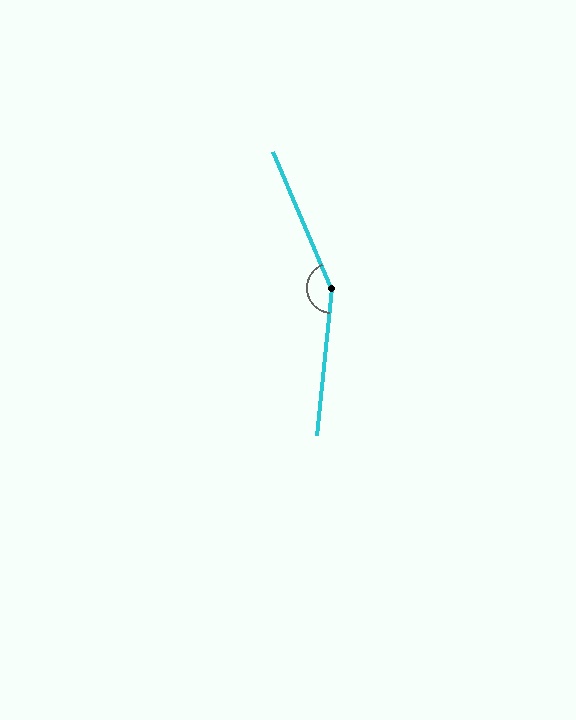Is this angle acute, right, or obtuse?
It is obtuse.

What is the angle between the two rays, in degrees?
Approximately 151 degrees.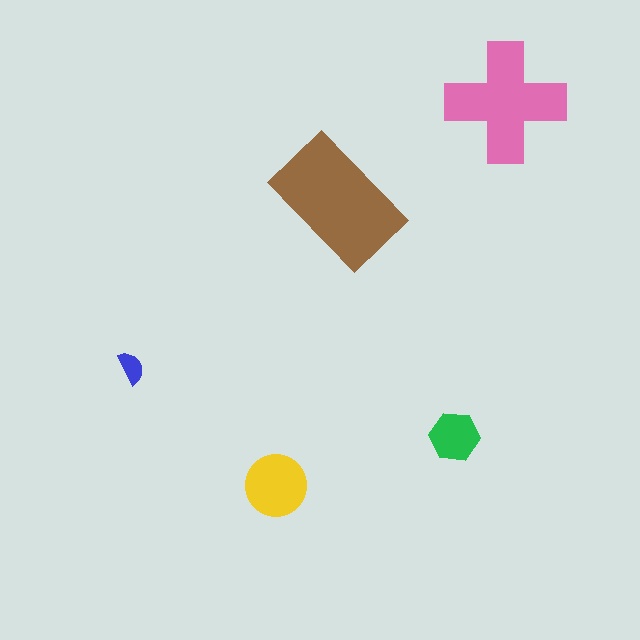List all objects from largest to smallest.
The brown rectangle, the pink cross, the yellow circle, the green hexagon, the blue semicircle.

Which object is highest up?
The pink cross is topmost.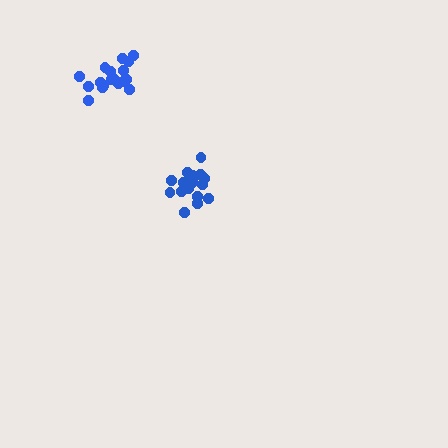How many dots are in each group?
Group 1: 19 dots, Group 2: 18 dots (37 total).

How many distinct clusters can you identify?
There are 2 distinct clusters.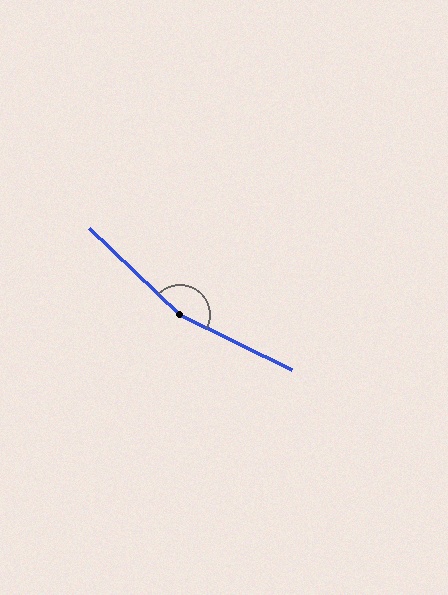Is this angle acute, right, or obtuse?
It is obtuse.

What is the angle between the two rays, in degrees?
Approximately 163 degrees.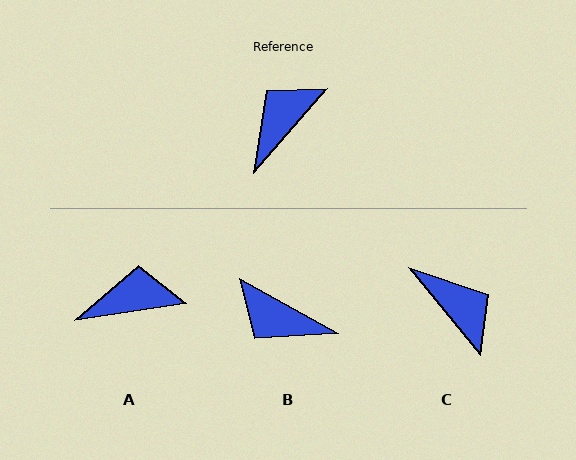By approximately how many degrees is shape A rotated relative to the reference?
Approximately 40 degrees clockwise.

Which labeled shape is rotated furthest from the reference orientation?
B, about 102 degrees away.